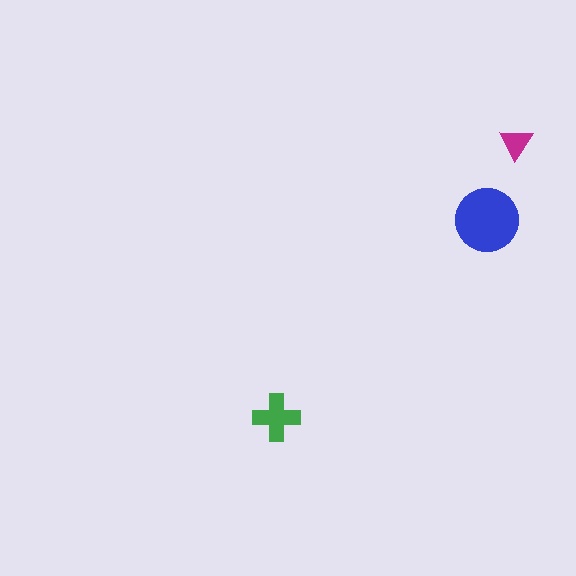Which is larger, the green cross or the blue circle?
The blue circle.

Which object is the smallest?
The magenta triangle.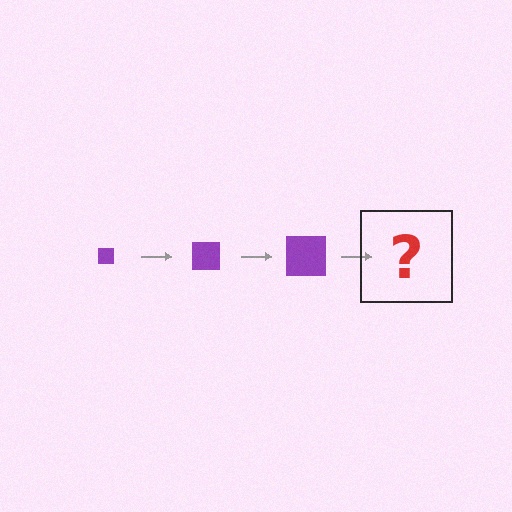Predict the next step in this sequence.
The next step is a purple square, larger than the previous one.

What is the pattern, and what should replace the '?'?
The pattern is that the square gets progressively larger each step. The '?' should be a purple square, larger than the previous one.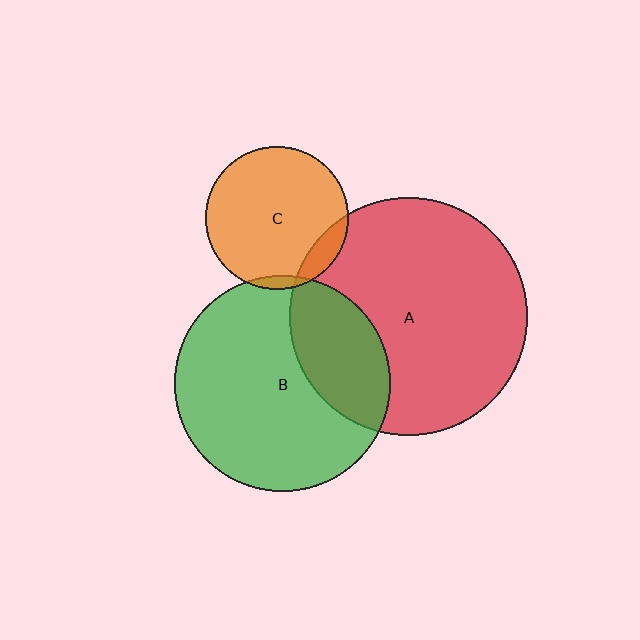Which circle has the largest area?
Circle A (red).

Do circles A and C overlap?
Yes.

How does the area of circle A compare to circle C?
Approximately 2.8 times.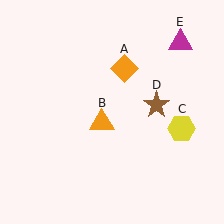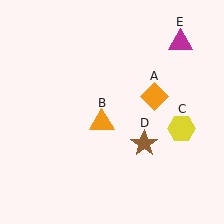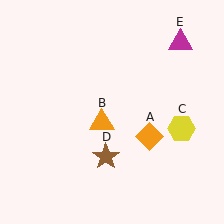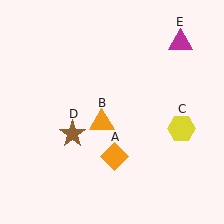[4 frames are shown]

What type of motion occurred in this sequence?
The orange diamond (object A), brown star (object D) rotated clockwise around the center of the scene.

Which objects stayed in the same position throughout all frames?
Orange triangle (object B) and yellow hexagon (object C) and magenta triangle (object E) remained stationary.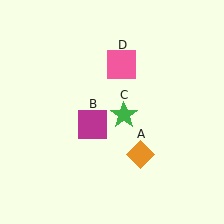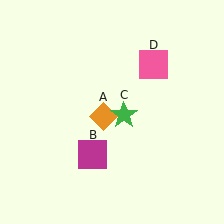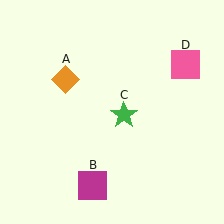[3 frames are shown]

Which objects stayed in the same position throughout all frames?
Green star (object C) remained stationary.